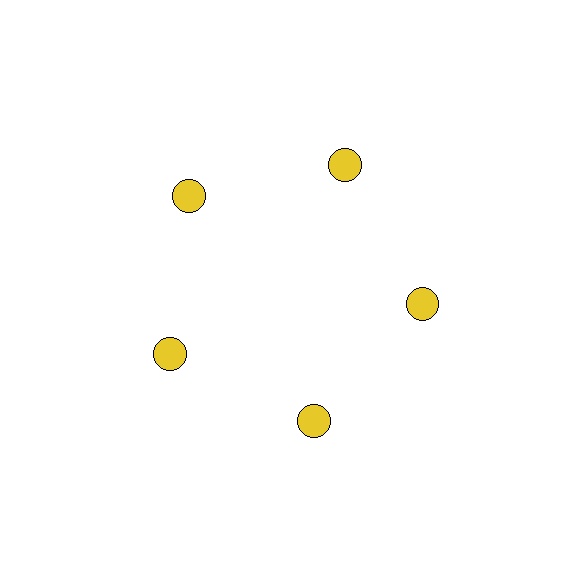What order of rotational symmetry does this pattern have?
This pattern has 5-fold rotational symmetry.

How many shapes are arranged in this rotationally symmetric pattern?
There are 5 shapes, arranged in 5 groups of 1.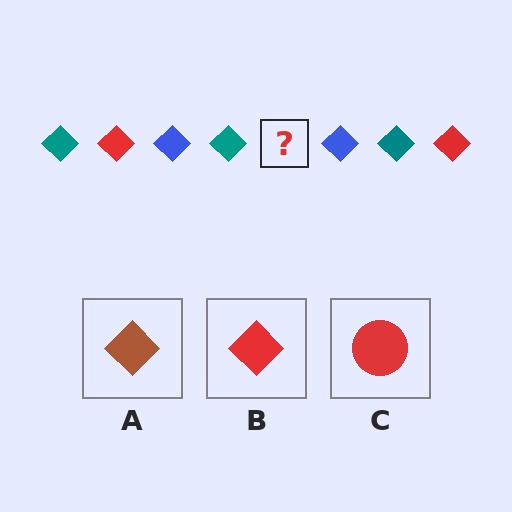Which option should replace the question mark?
Option B.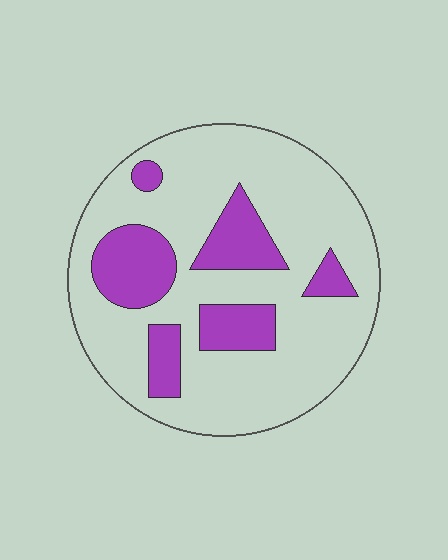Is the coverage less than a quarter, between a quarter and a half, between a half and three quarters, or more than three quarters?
Less than a quarter.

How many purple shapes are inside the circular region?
6.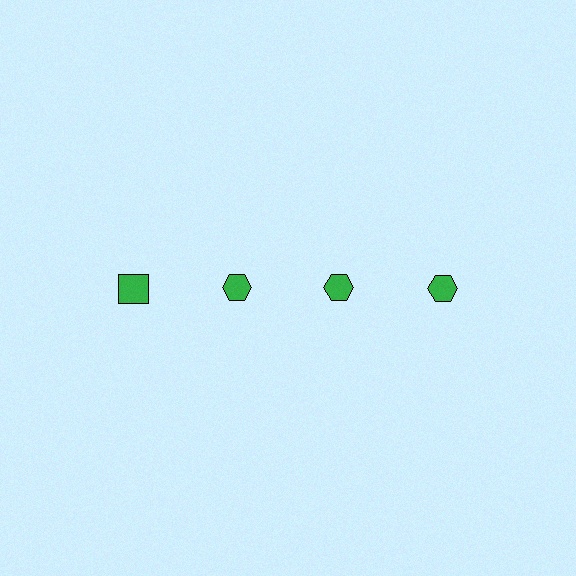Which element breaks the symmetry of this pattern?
The green square in the top row, leftmost column breaks the symmetry. All other shapes are green hexagons.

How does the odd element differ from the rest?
It has a different shape: square instead of hexagon.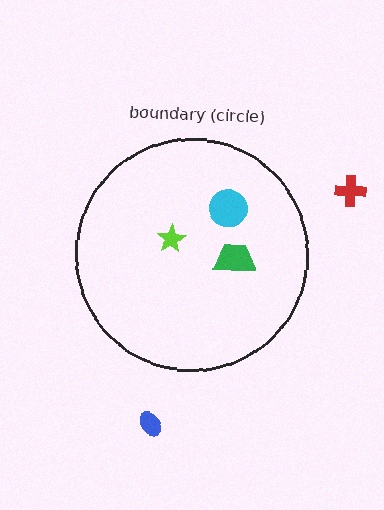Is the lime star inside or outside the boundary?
Inside.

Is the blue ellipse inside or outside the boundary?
Outside.